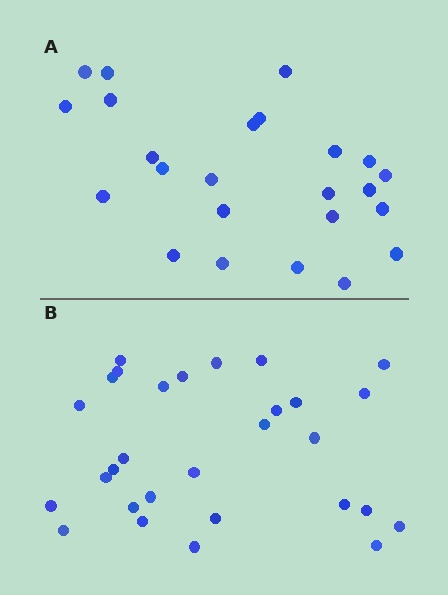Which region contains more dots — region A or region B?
Region B (the bottom region) has more dots.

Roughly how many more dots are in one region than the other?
Region B has about 5 more dots than region A.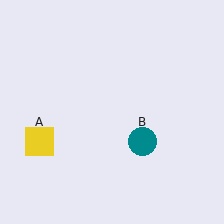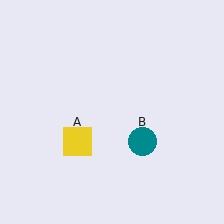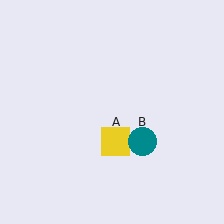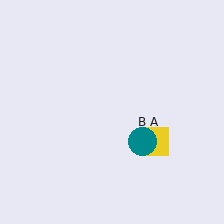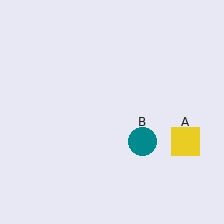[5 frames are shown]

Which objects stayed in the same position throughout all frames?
Teal circle (object B) remained stationary.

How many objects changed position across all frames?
1 object changed position: yellow square (object A).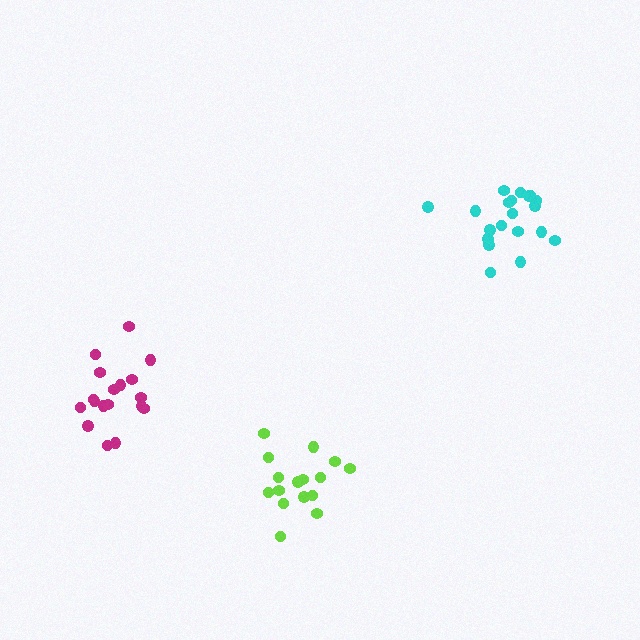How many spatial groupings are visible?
There are 3 spatial groupings.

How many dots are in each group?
Group 1: 20 dots, Group 2: 18 dots, Group 3: 16 dots (54 total).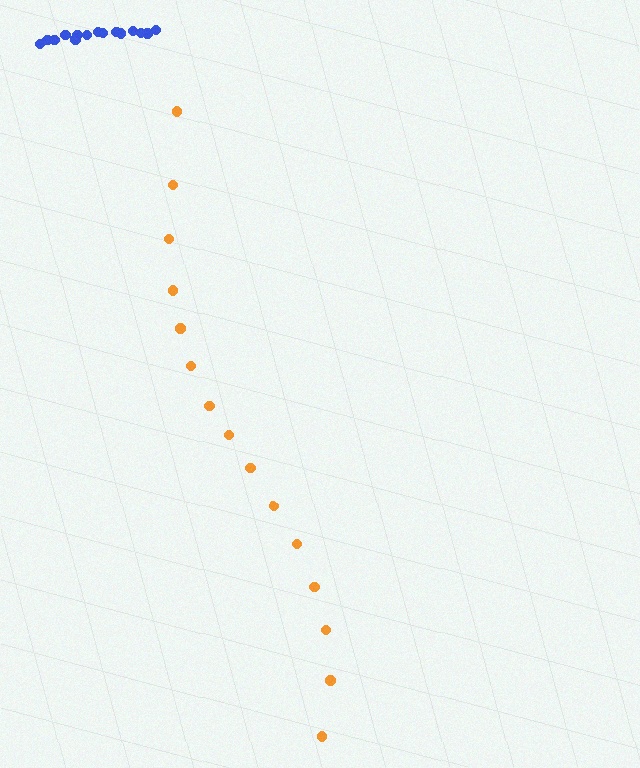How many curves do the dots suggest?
There are 2 distinct paths.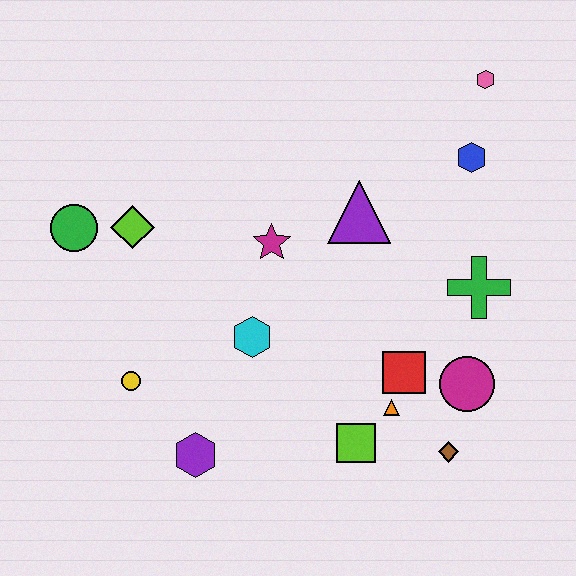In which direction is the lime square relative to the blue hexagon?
The lime square is below the blue hexagon.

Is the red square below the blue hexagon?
Yes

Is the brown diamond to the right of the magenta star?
Yes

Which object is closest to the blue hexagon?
The pink hexagon is closest to the blue hexagon.